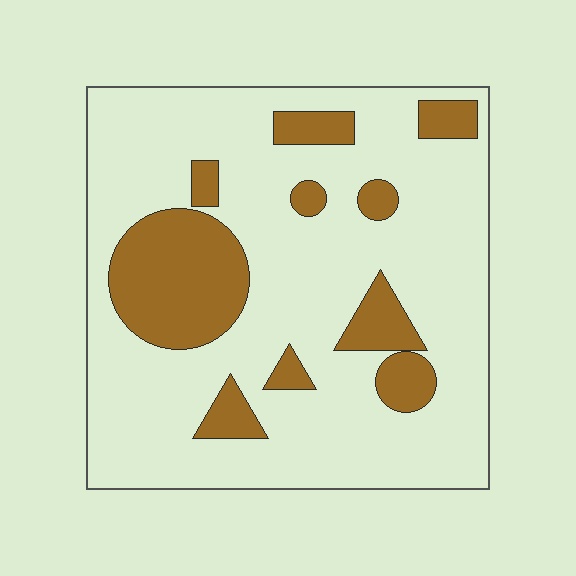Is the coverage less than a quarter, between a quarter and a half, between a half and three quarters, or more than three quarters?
Less than a quarter.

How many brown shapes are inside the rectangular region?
10.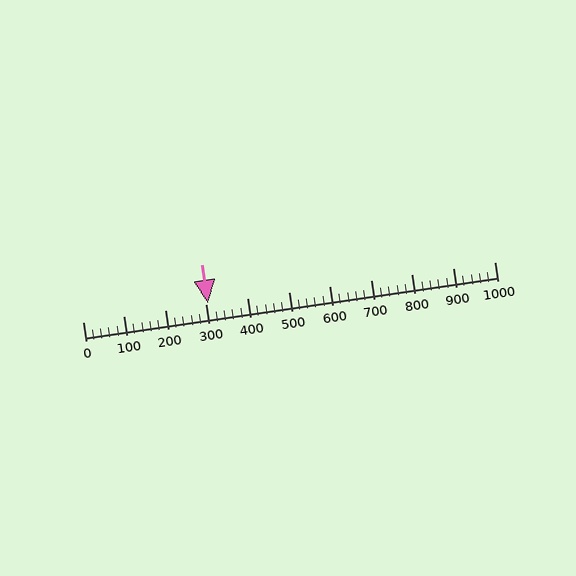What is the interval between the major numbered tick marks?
The major tick marks are spaced 100 units apart.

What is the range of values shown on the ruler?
The ruler shows values from 0 to 1000.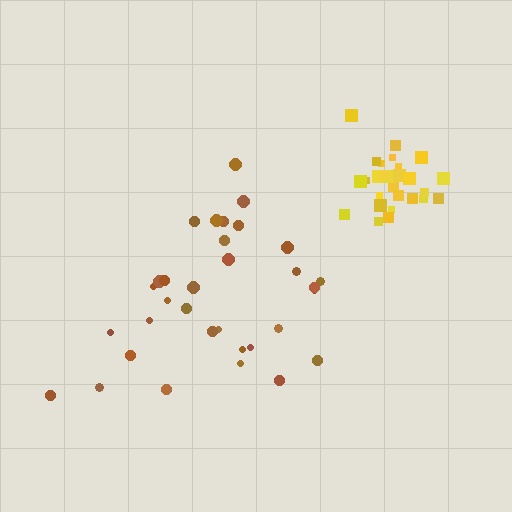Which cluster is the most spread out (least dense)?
Brown.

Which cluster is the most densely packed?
Yellow.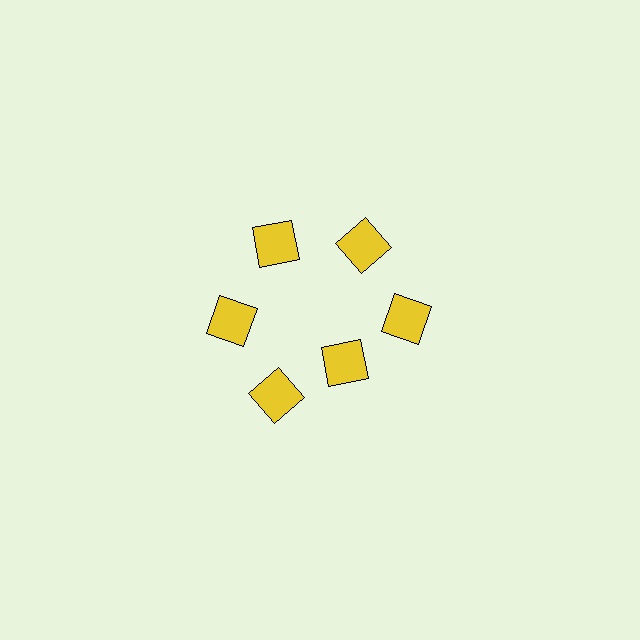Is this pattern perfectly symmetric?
No. The 6 yellow squares are arranged in a ring, but one element near the 5 o'clock position is pulled inward toward the center, breaking the 6-fold rotational symmetry.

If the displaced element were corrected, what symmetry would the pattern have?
It would have 6-fold rotational symmetry — the pattern would map onto itself every 60 degrees.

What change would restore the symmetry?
The symmetry would be restored by moving it outward, back onto the ring so that all 6 squares sit at equal angles and equal distance from the center.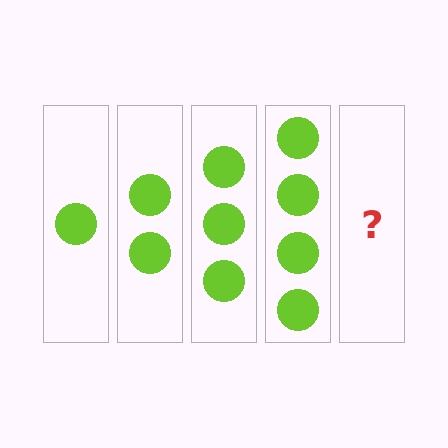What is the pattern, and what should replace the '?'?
The pattern is that each step adds one more circle. The '?' should be 5 circles.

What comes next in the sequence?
The next element should be 5 circles.